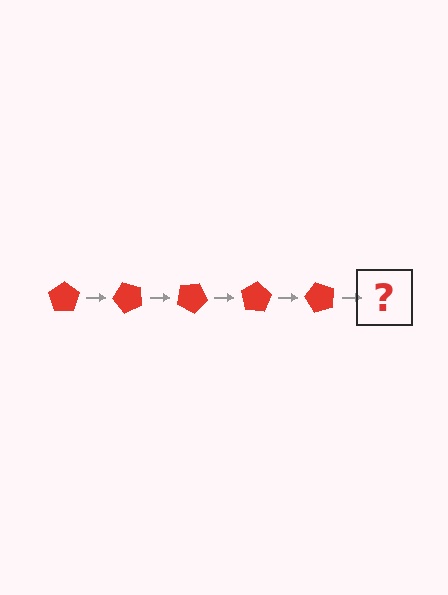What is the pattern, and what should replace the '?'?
The pattern is that the pentagon rotates 50 degrees each step. The '?' should be a red pentagon rotated 250 degrees.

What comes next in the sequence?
The next element should be a red pentagon rotated 250 degrees.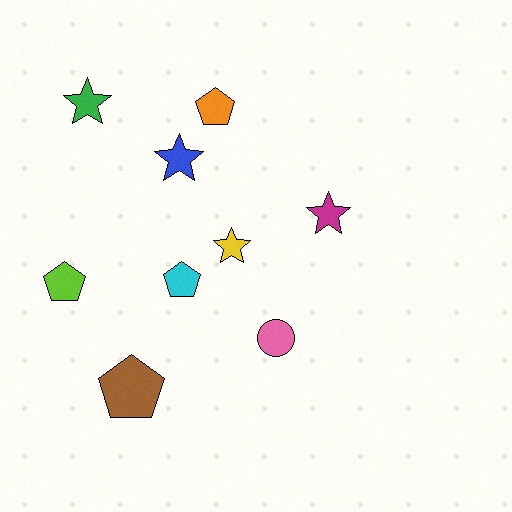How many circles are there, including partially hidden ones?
There is 1 circle.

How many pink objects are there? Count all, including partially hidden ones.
There is 1 pink object.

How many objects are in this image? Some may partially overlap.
There are 9 objects.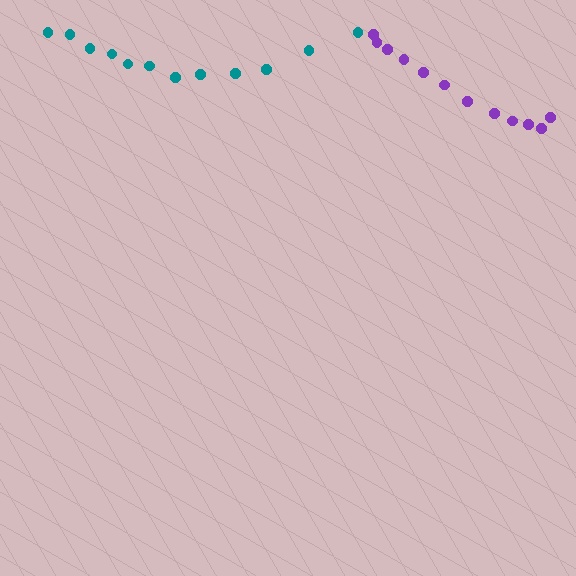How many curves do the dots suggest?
There are 2 distinct paths.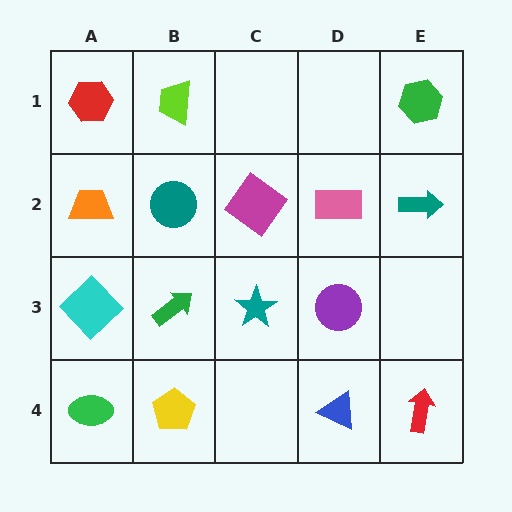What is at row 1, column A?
A red hexagon.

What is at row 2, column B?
A teal circle.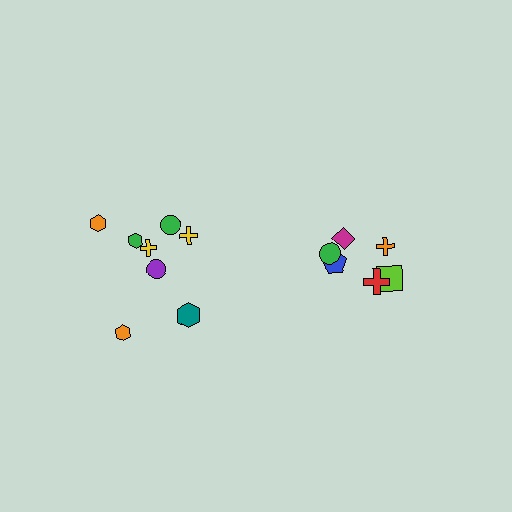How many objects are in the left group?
There are 8 objects.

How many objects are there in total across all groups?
There are 14 objects.